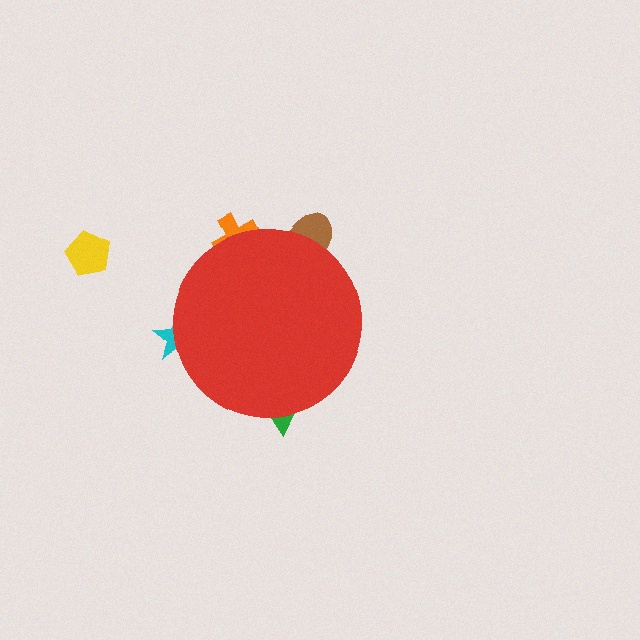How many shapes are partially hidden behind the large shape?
4 shapes are partially hidden.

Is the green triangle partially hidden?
Yes, the green triangle is partially hidden behind the red circle.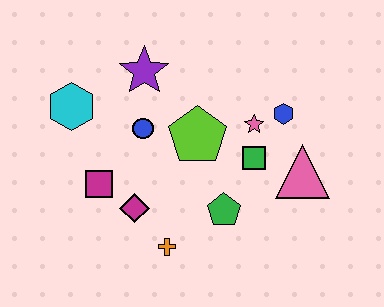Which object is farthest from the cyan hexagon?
The pink triangle is farthest from the cyan hexagon.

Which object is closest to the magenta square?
The magenta diamond is closest to the magenta square.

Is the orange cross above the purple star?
No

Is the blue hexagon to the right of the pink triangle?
No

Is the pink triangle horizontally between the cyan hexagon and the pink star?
No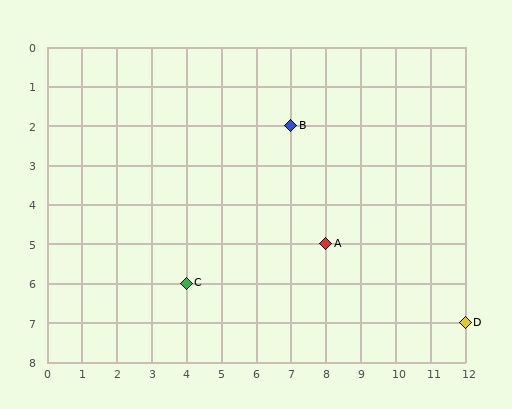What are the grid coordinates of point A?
Point A is at grid coordinates (8, 5).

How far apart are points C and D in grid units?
Points C and D are 8 columns and 1 row apart (about 8.1 grid units diagonally).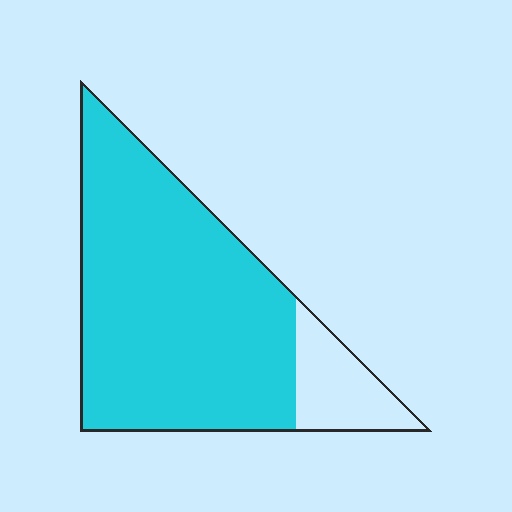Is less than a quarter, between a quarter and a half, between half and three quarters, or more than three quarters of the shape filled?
More than three quarters.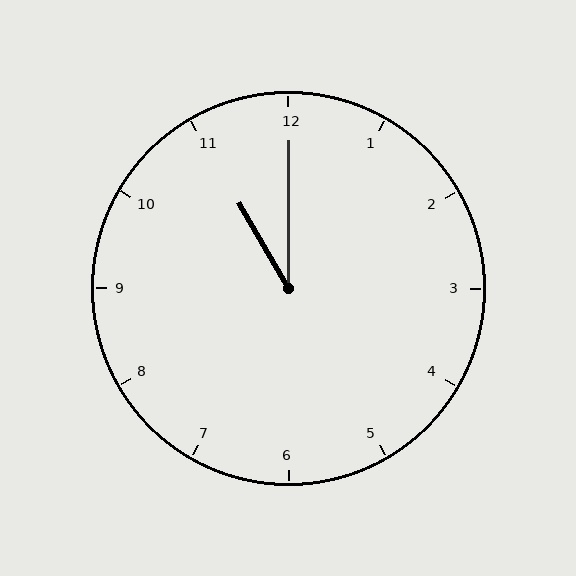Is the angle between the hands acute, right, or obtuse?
It is acute.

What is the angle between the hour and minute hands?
Approximately 30 degrees.